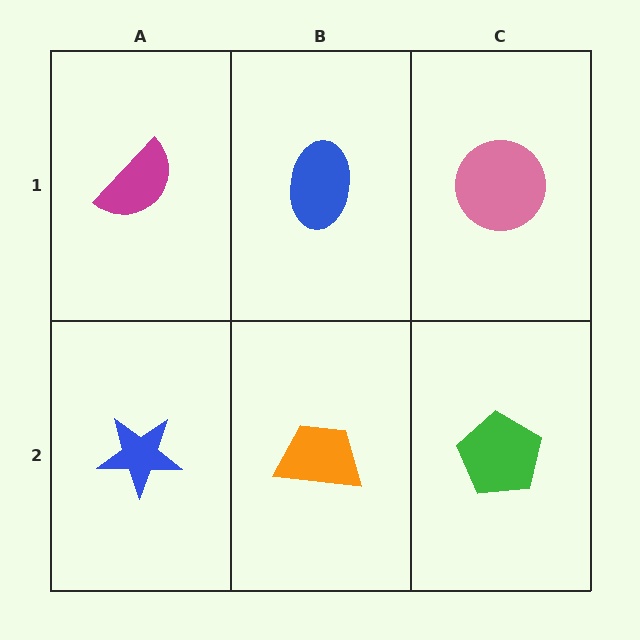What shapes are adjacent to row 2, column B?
A blue ellipse (row 1, column B), a blue star (row 2, column A), a green pentagon (row 2, column C).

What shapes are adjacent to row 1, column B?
An orange trapezoid (row 2, column B), a magenta semicircle (row 1, column A), a pink circle (row 1, column C).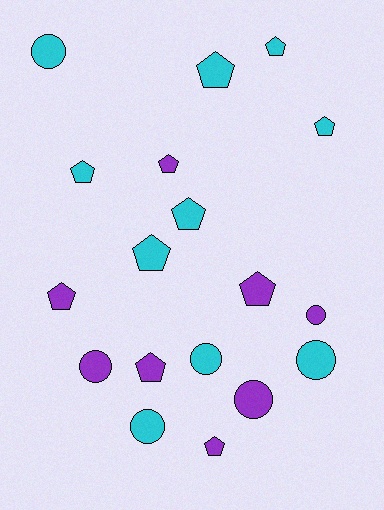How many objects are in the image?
There are 18 objects.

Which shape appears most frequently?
Pentagon, with 11 objects.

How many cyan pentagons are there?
There are 6 cyan pentagons.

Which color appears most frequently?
Cyan, with 10 objects.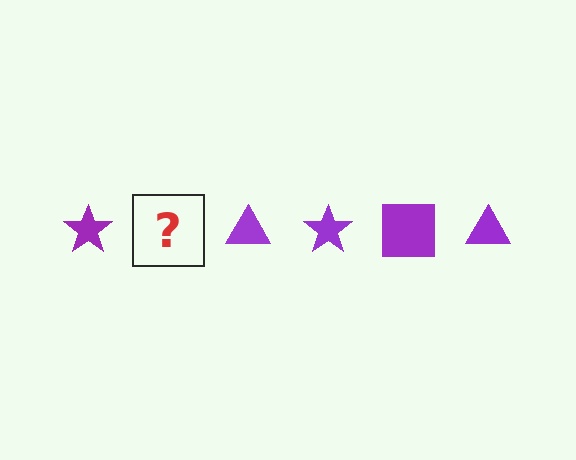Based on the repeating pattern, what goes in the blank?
The blank should be a purple square.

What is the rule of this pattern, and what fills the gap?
The rule is that the pattern cycles through star, square, triangle shapes in purple. The gap should be filled with a purple square.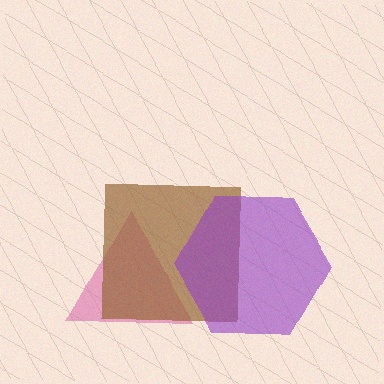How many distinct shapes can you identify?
There are 3 distinct shapes: a pink triangle, a brown square, a purple hexagon.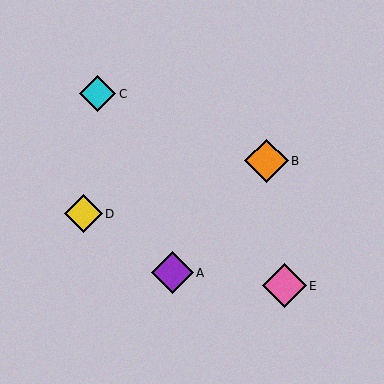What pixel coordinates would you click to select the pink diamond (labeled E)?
Click at (285, 286) to select the pink diamond E.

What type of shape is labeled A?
Shape A is a purple diamond.